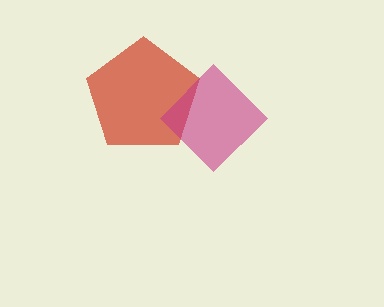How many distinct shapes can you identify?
There are 2 distinct shapes: a red pentagon, a magenta diamond.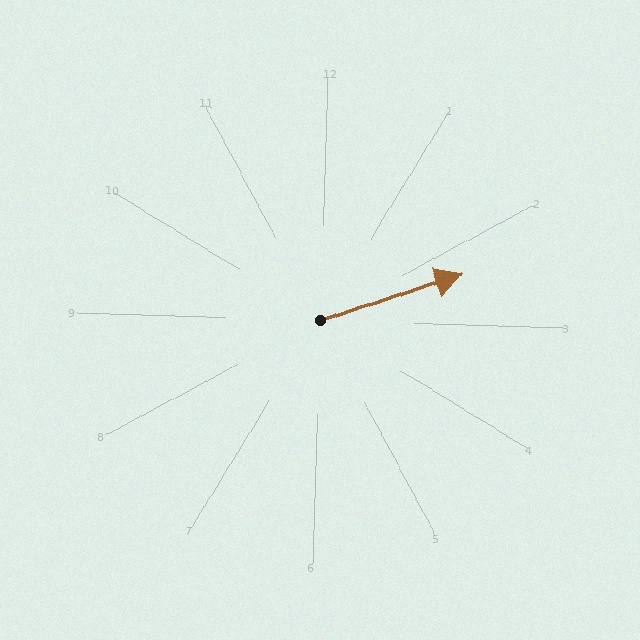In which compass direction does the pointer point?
East.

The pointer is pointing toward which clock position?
Roughly 2 o'clock.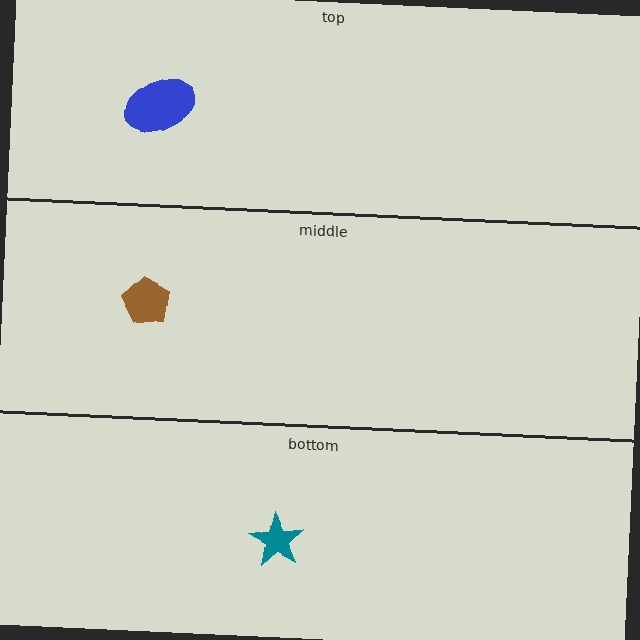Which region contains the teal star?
The bottom region.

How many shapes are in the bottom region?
1.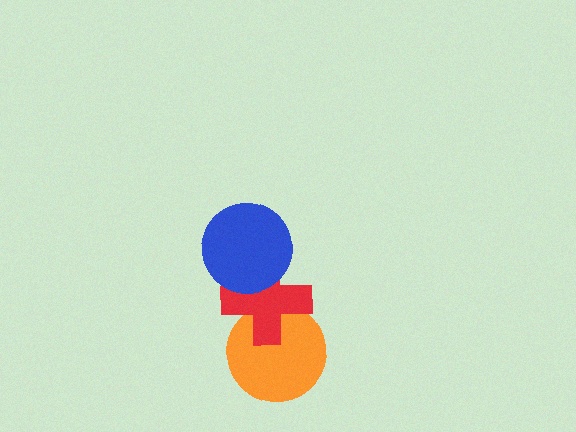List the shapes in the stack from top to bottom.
From top to bottom: the blue circle, the red cross, the orange circle.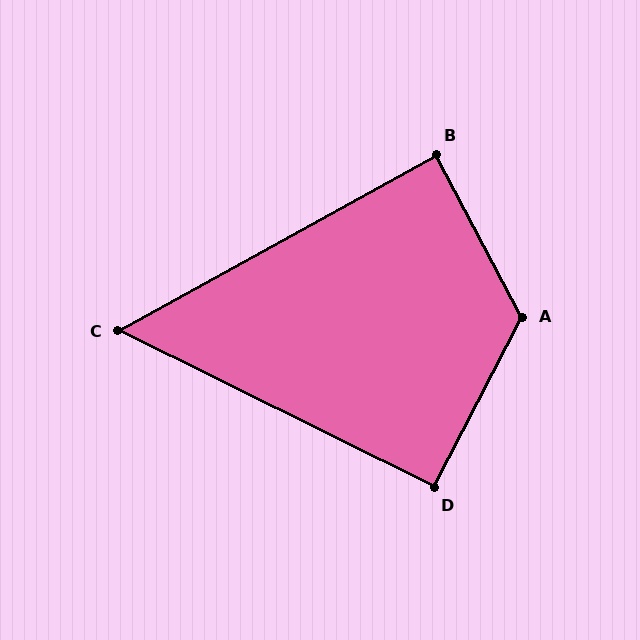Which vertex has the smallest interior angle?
C, at approximately 55 degrees.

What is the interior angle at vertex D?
Approximately 91 degrees (approximately right).